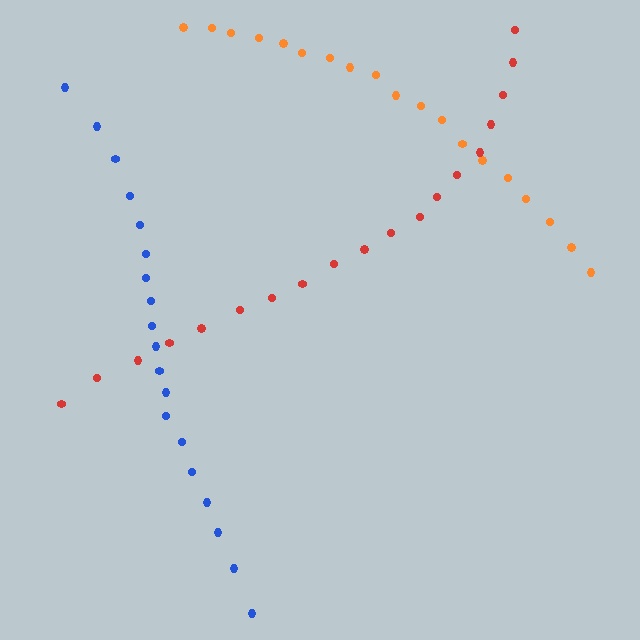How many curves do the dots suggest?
There are 3 distinct paths.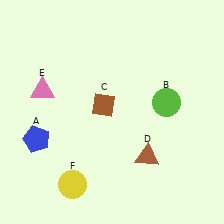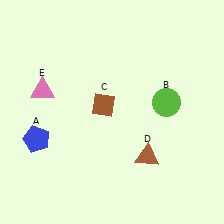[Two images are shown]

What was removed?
The yellow circle (F) was removed in Image 2.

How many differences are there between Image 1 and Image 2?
There is 1 difference between the two images.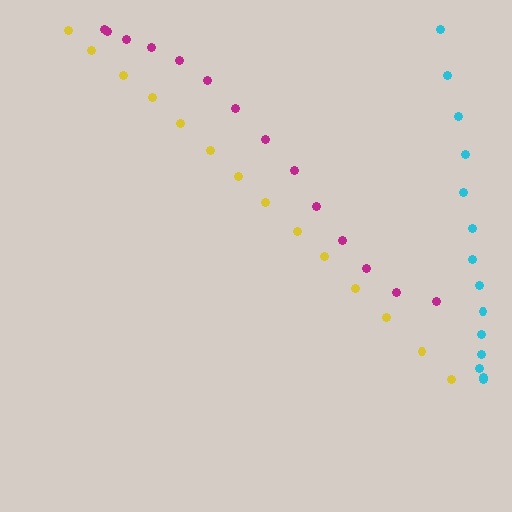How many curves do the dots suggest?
There are 3 distinct paths.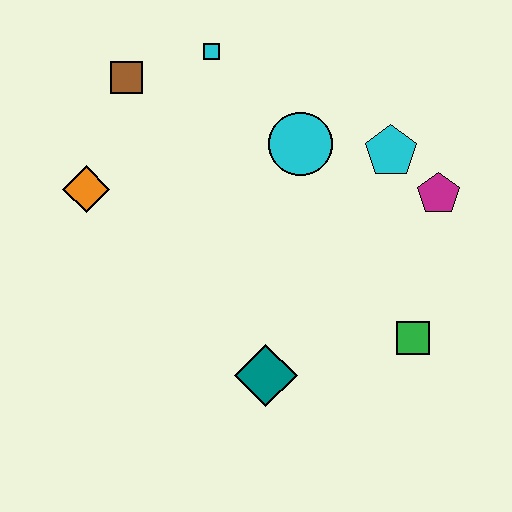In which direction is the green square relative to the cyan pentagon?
The green square is below the cyan pentagon.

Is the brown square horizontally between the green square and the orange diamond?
Yes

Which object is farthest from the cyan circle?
The teal diamond is farthest from the cyan circle.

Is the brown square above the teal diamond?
Yes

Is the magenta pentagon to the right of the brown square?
Yes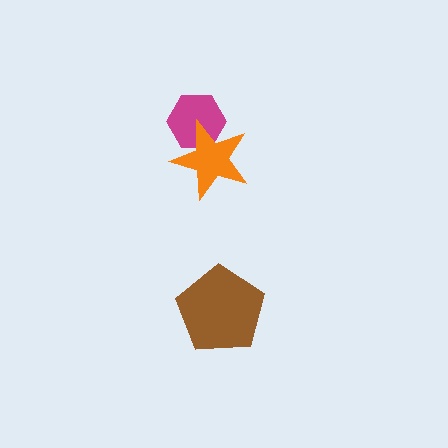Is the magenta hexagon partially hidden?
Yes, it is partially covered by another shape.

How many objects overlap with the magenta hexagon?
1 object overlaps with the magenta hexagon.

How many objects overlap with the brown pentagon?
0 objects overlap with the brown pentagon.